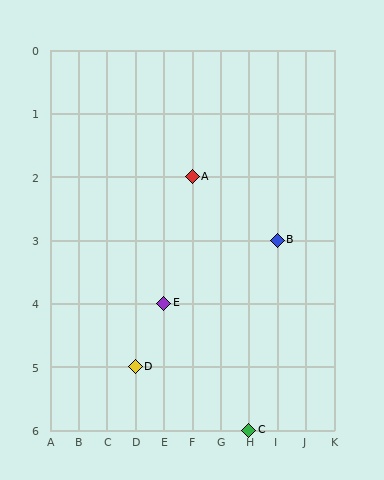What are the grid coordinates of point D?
Point D is at grid coordinates (D, 5).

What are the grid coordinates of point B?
Point B is at grid coordinates (I, 3).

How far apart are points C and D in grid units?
Points C and D are 4 columns and 1 row apart (about 4.1 grid units diagonally).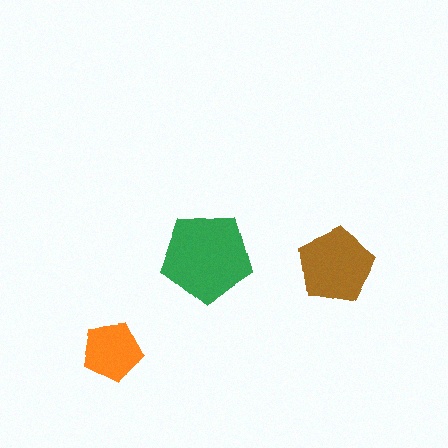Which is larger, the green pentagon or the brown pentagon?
The green one.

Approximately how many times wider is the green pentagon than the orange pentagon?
About 1.5 times wider.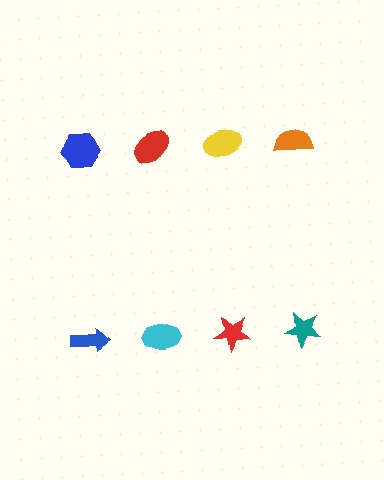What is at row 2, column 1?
A blue arrow.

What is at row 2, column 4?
A teal star.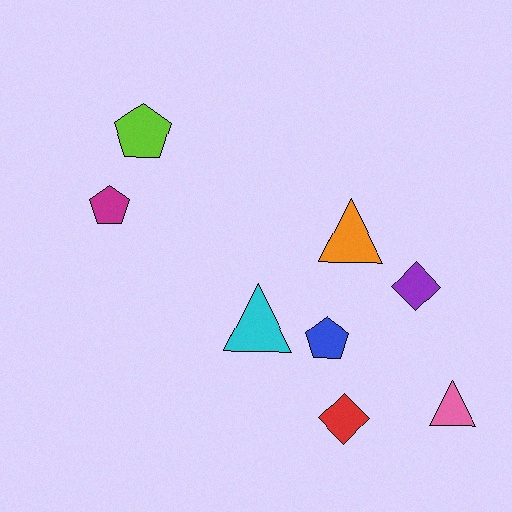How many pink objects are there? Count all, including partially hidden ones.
There is 1 pink object.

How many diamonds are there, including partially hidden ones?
There are 2 diamonds.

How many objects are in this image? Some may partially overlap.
There are 8 objects.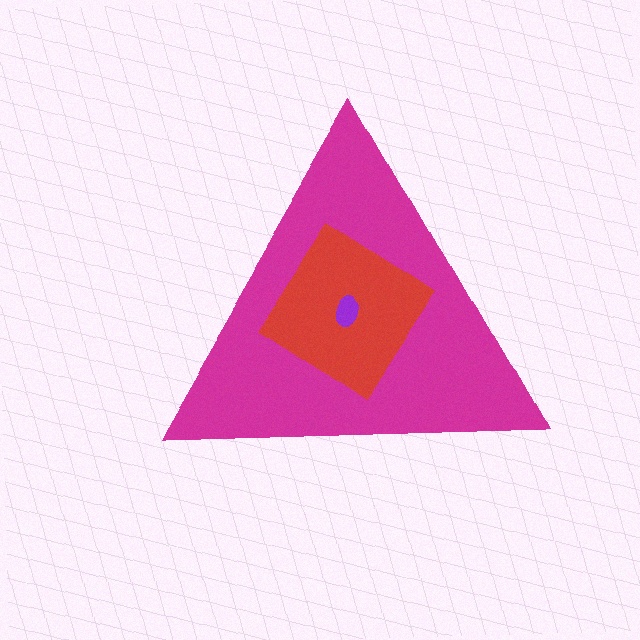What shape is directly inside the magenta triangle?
The red diamond.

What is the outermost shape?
The magenta triangle.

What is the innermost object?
The purple ellipse.